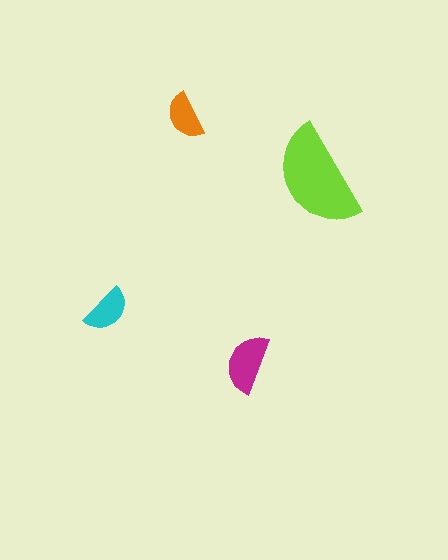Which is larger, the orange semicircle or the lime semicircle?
The lime one.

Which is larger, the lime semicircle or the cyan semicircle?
The lime one.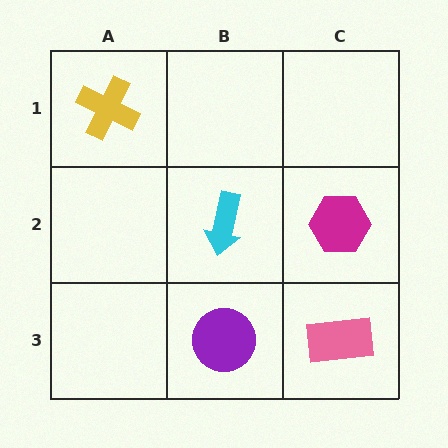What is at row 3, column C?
A pink rectangle.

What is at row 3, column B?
A purple circle.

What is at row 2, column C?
A magenta hexagon.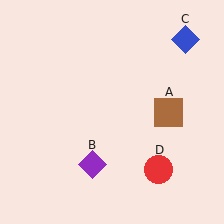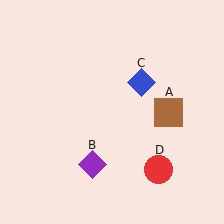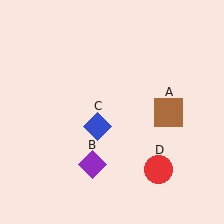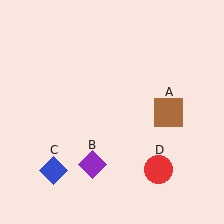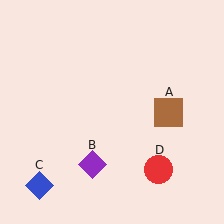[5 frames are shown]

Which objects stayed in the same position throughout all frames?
Brown square (object A) and purple diamond (object B) and red circle (object D) remained stationary.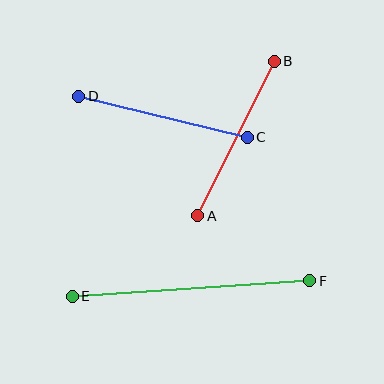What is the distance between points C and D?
The distance is approximately 173 pixels.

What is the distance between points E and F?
The distance is approximately 238 pixels.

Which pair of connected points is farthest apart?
Points E and F are farthest apart.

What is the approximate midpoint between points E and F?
The midpoint is at approximately (191, 288) pixels.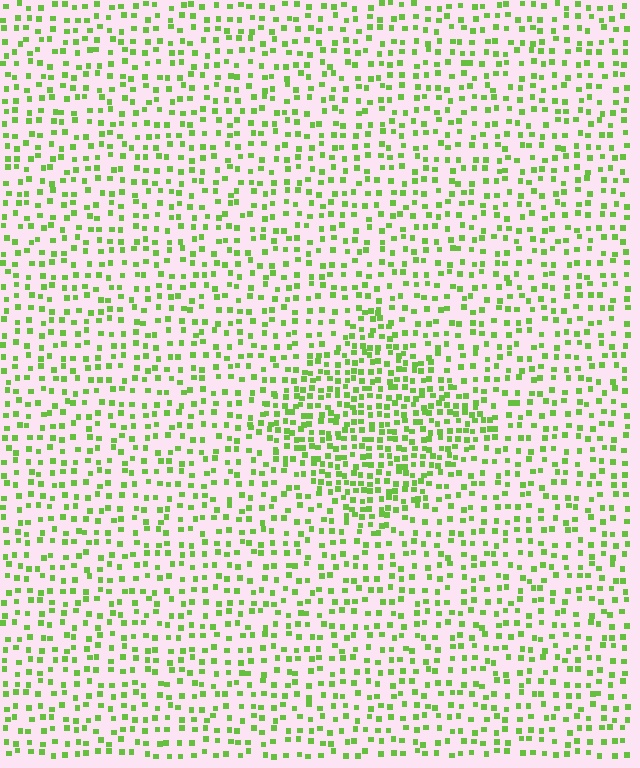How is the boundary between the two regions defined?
The boundary is defined by a change in element density (approximately 1.9x ratio). All elements are the same color, size, and shape.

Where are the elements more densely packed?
The elements are more densely packed inside the diamond boundary.